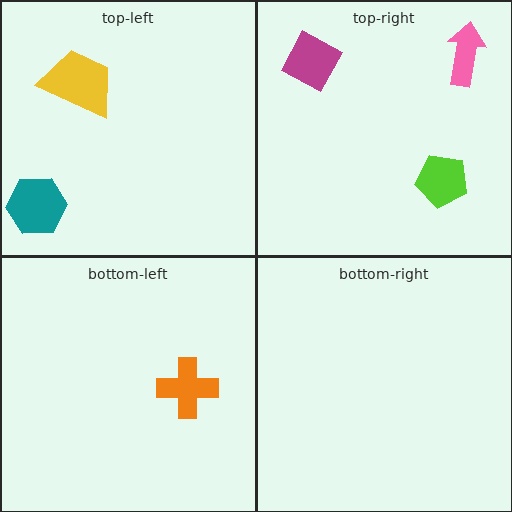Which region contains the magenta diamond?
The top-right region.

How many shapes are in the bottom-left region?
1.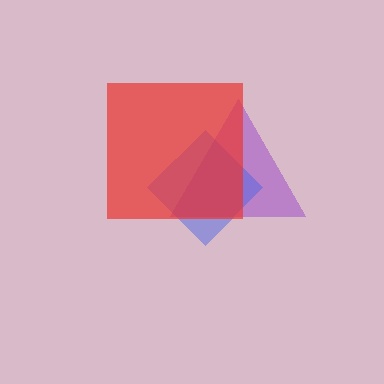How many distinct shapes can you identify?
There are 3 distinct shapes: a purple triangle, a blue diamond, a red square.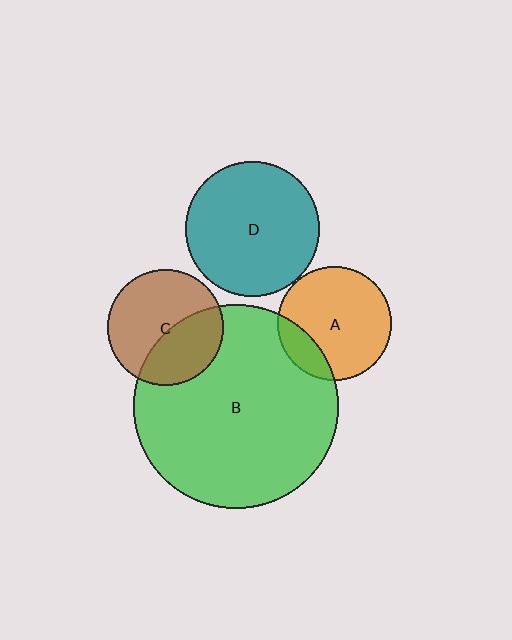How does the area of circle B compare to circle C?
Approximately 3.1 times.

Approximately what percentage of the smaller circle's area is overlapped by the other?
Approximately 40%.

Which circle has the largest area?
Circle B (green).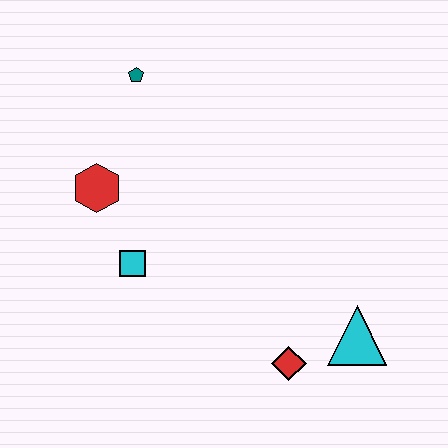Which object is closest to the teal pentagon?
The red hexagon is closest to the teal pentagon.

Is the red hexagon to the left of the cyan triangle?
Yes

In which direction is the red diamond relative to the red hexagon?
The red diamond is to the right of the red hexagon.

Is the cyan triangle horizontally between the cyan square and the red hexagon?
No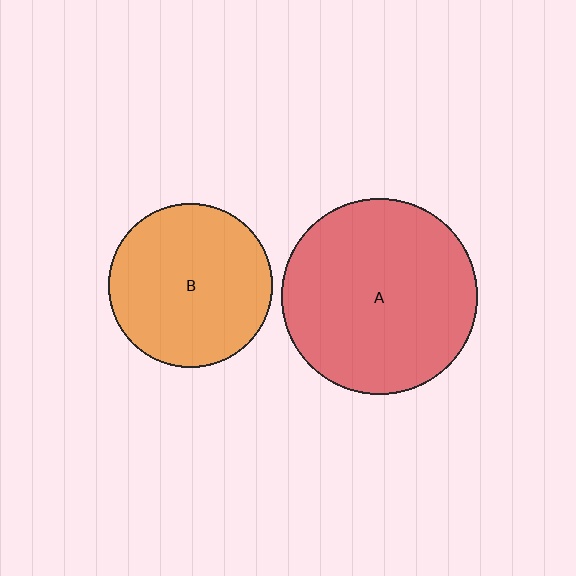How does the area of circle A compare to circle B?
Approximately 1.4 times.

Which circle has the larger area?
Circle A (red).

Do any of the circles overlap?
No, none of the circles overlap.